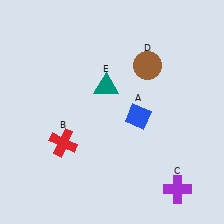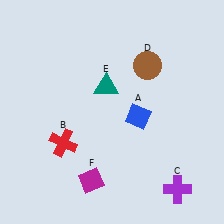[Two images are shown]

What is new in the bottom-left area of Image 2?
A magenta diamond (F) was added in the bottom-left area of Image 2.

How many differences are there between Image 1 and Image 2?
There is 1 difference between the two images.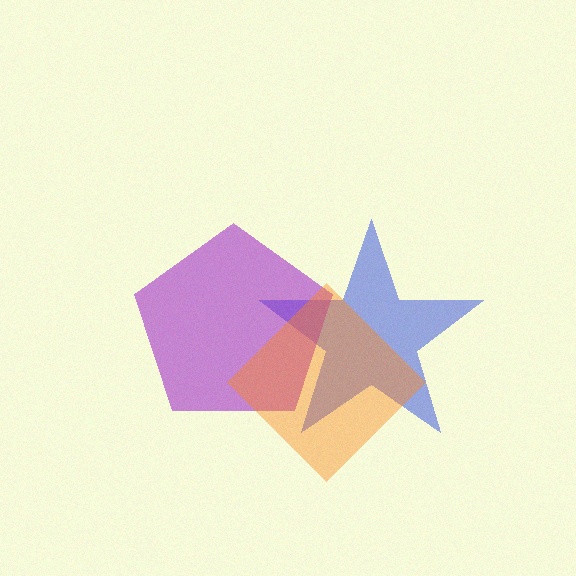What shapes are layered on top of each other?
The layered shapes are: a blue star, a purple pentagon, an orange diamond.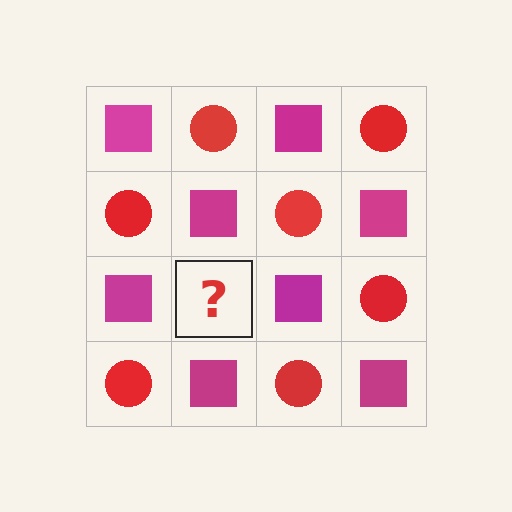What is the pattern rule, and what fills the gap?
The rule is that it alternates magenta square and red circle in a checkerboard pattern. The gap should be filled with a red circle.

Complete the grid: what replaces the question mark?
The question mark should be replaced with a red circle.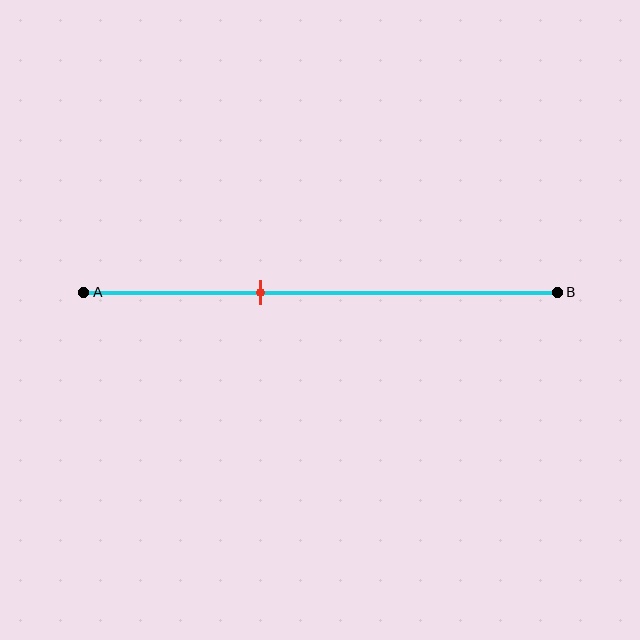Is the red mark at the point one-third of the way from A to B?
No, the mark is at about 35% from A, not at the 33% one-third point.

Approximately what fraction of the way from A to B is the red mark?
The red mark is approximately 35% of the way from A to B.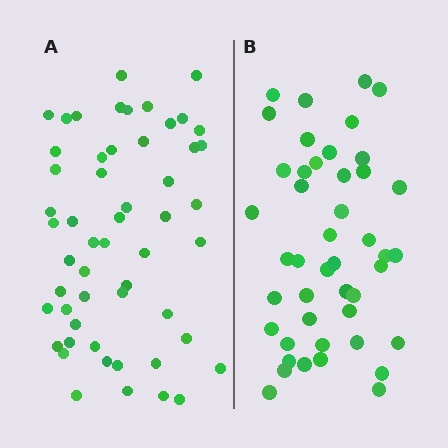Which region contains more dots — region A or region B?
Region A (the left region) has more dots.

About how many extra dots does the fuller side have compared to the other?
Region A has roughly 8 or so more dots than region B.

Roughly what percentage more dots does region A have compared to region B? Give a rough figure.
About 20% more.